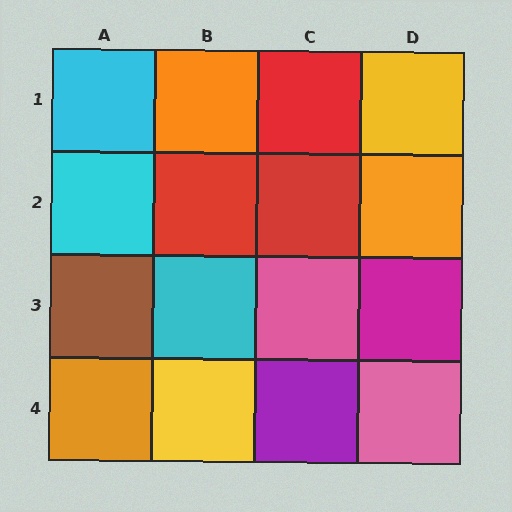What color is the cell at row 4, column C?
Purple.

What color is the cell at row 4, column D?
Pink.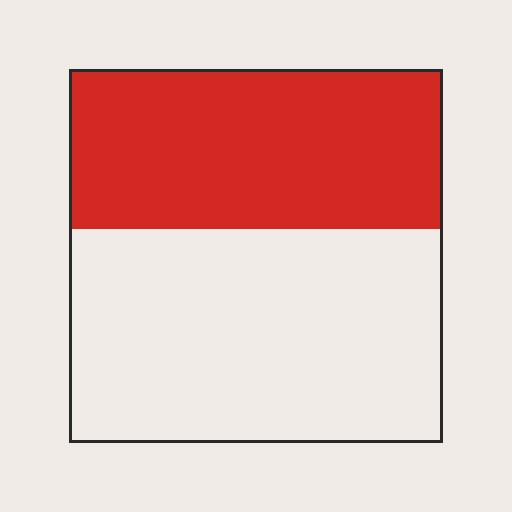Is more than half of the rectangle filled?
No.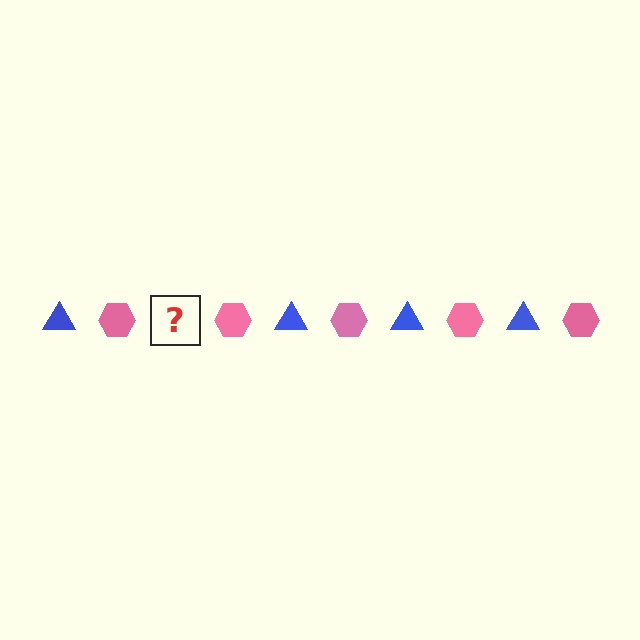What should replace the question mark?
The question mark should be replaced with a blue triangle.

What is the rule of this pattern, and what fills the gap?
The rule is that the pattern alternates between blue triangle and pink hexagon. The gap should be filled with a blue triangle.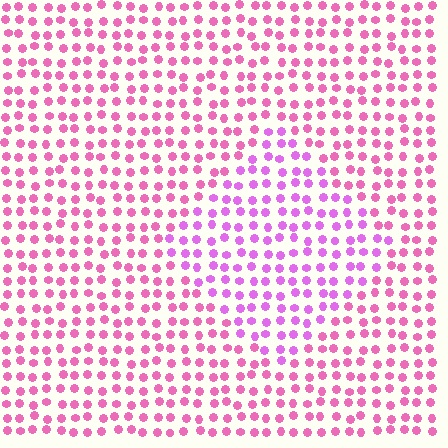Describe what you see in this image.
The image is filled with small pink elements in a uniform arrangement. A diamond-shaped region is visible where the elements are tinted to a slightly different hue, forming a subtle color boundary.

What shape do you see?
I see a diamond.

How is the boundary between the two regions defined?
The boundary is defined purely by a slight shift in hue (about 29 degrees). Spacing, size, and orientation are identical on both sides.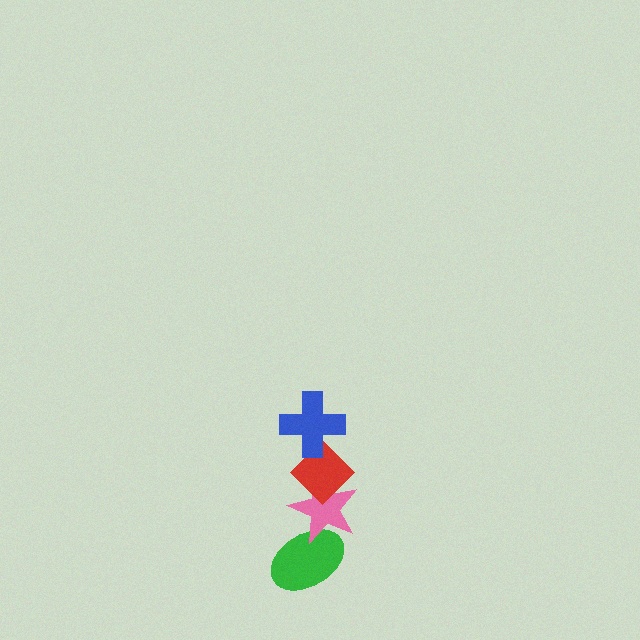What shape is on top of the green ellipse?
The pink star is on top of the green ellipse.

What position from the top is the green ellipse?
The green ellipse is 4th from the top.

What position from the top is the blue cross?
The blue cross is 1st from the top.